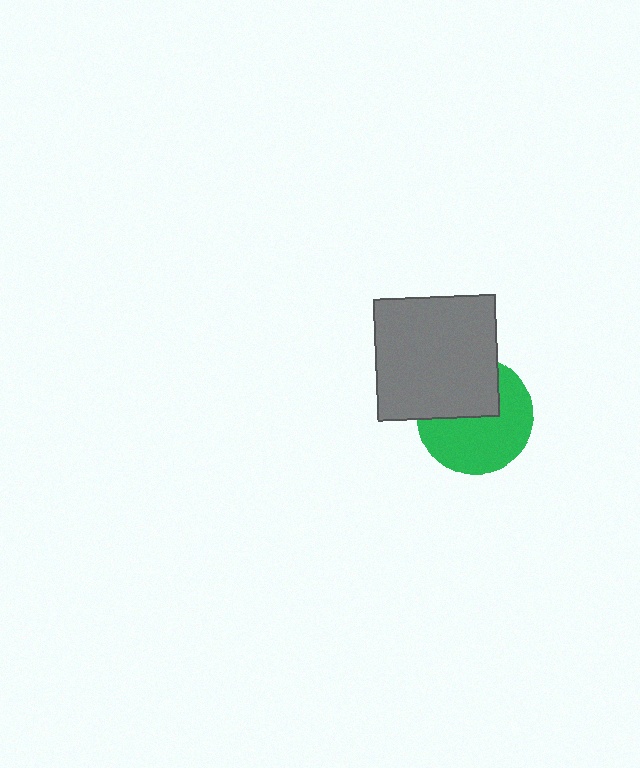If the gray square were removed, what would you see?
You would see the complete green circle.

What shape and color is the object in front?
The object in front is a gray square.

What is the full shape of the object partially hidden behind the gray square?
The partially hidden object is a green circle.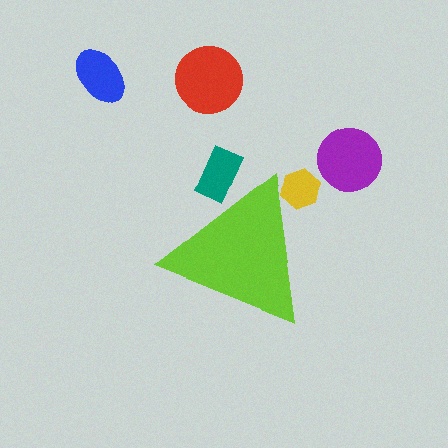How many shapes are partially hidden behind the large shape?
2 shapes are partially hidden.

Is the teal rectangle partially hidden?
Yes, the teal rectangle is partially hidden behind the lime triangle.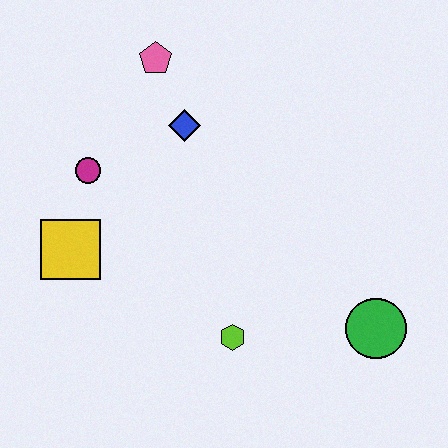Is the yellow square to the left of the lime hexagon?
Yes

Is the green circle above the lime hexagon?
Yes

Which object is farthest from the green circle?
The pink pentagon is farthest from the green circle.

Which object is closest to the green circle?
The lime hexagon is closest to the green circle.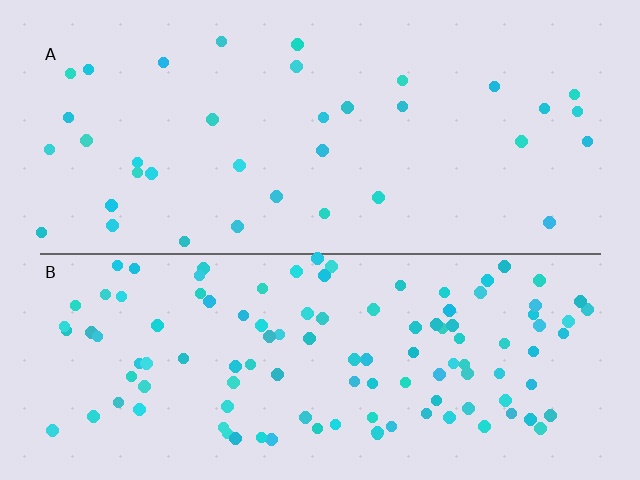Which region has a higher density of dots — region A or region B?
B (the bottom).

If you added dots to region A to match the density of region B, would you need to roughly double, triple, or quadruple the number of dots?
Approximately triple.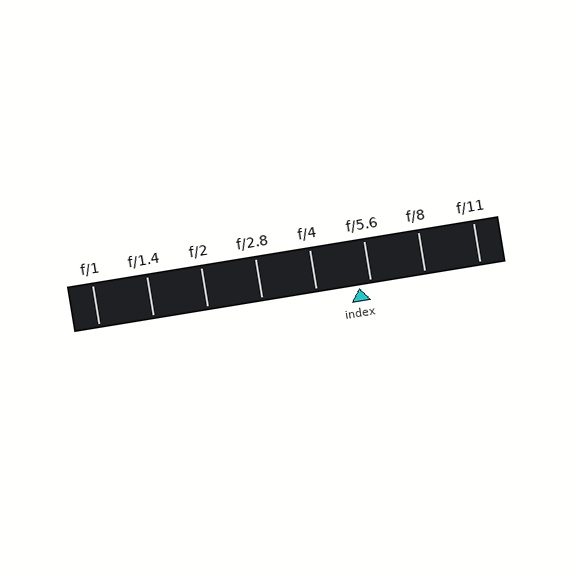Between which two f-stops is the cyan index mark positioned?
The index mark is between f/4 and f/5.6.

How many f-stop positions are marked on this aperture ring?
There are 8 f-stop positions marked.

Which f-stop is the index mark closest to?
The index mark is closest to f/5.6.